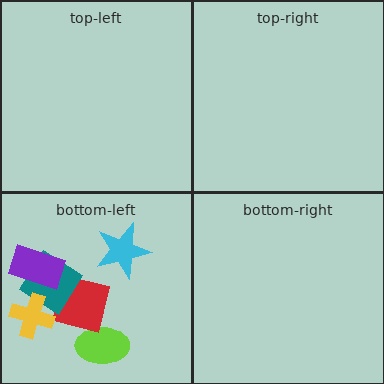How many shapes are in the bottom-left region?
6.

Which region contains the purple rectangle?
The bottom-left region.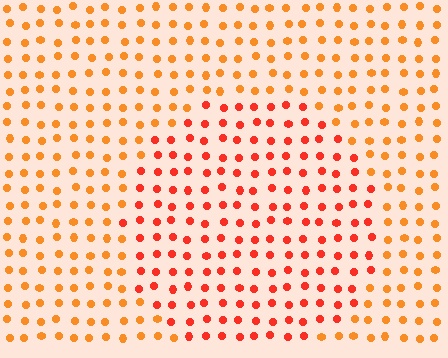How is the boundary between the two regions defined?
The boundary is defined purely by a slight shift in hue (about 27 degrees). Spacing, size, and orientation are identical on both sides.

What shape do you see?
I see a circle.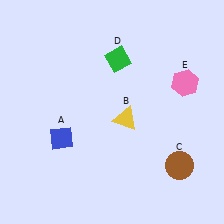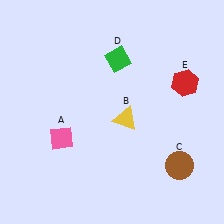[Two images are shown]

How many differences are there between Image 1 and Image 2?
There are 2 differences between the two images.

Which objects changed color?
A changed from blue to pink. E changed from pink to red.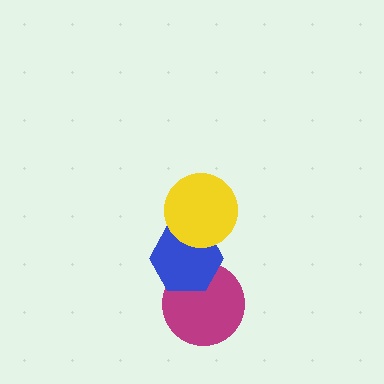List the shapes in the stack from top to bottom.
From top to bottom: the yellow circle, the blue hexagon, the magenta circle.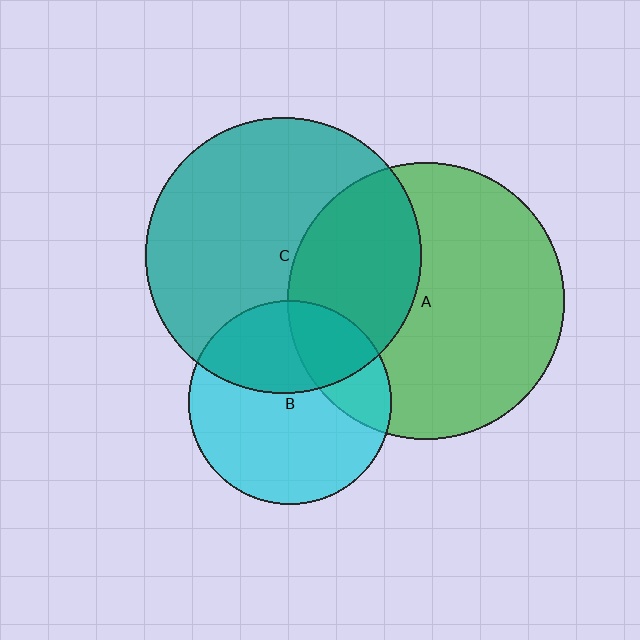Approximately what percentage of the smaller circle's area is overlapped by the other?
Approximately 25%.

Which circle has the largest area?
Circle A (green).